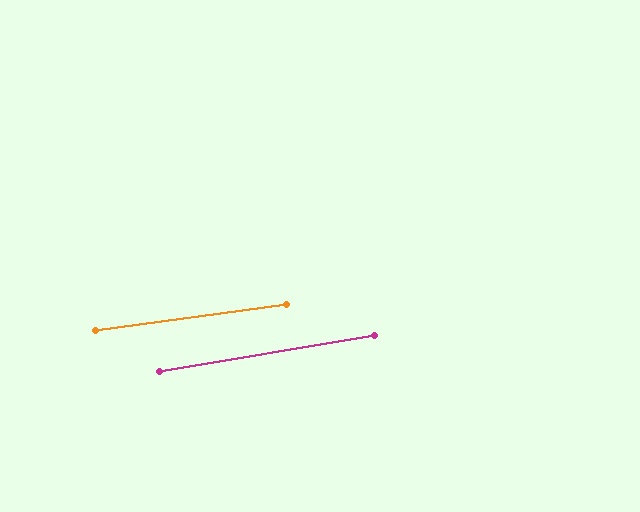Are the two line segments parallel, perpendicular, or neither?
Parallel — their directions differ by only 1.8°.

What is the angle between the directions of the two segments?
Approximately 2 degrees.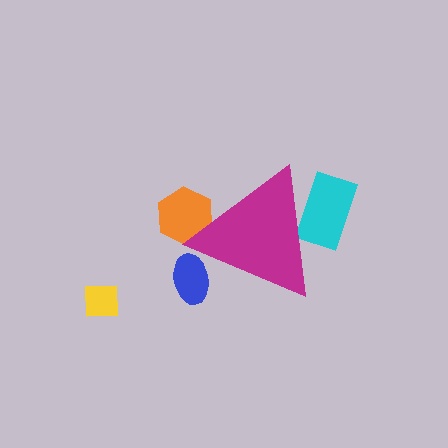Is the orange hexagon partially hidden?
Yes, the orange hexagon is partially hidden behind the magenta triangle.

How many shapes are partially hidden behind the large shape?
3 shapes are partially hidden.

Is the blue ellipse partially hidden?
Yes, the blue ellipse is partially hidden behind the magenta triangle.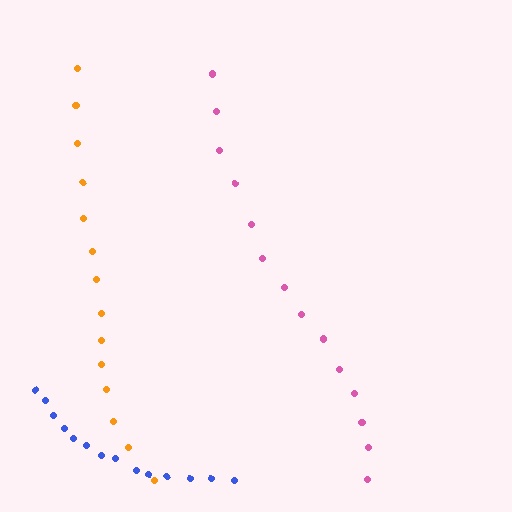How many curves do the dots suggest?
There are 3 distinct paths.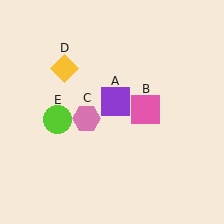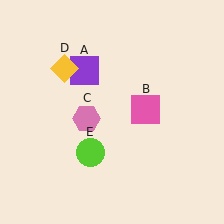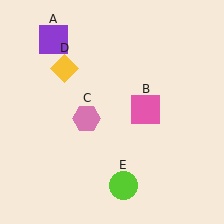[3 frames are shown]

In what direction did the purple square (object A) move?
The purple square (object A) moved up and to the left.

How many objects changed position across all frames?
2 objects changed position: purple square (object A), lime circle (object E).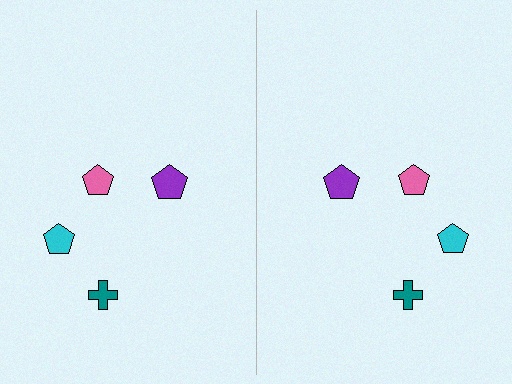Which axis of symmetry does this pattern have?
The pattern has a vertical axis of symmetry running through the center of the image.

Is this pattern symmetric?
Yes, this pattern has bilateral (reflection) symmetry.